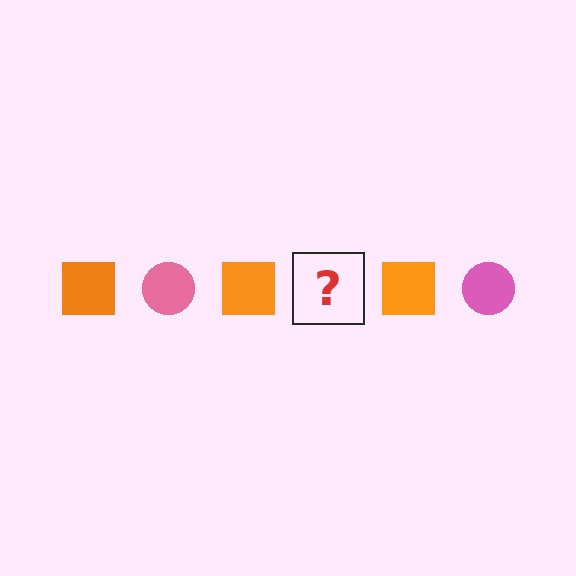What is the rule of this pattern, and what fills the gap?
The rule is that the pattern alternates between orange square and pink circle. The gap should be filled with a pink circle.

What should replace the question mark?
The question mark should be replaced with a pink circle.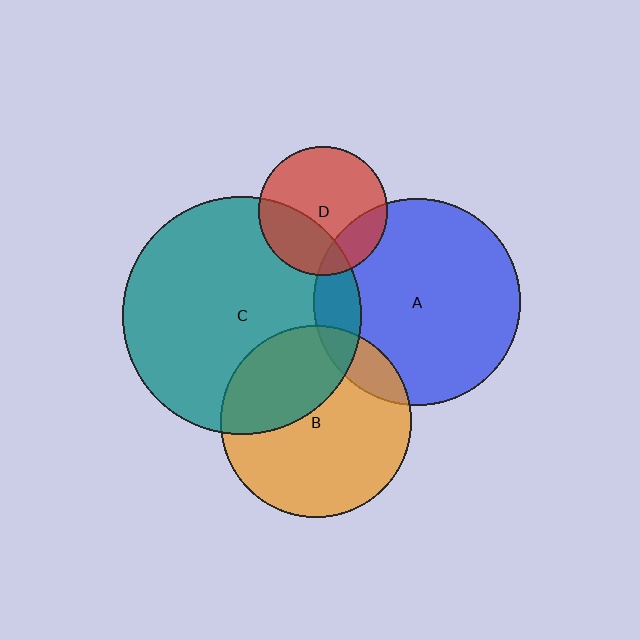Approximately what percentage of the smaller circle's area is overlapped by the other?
Approximately 15%.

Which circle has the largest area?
Circle C (teal).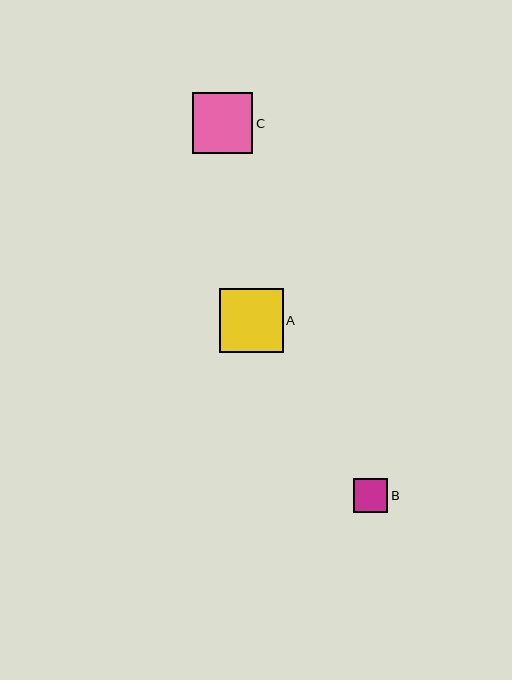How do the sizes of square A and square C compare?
Square A and square C are approximately the same size.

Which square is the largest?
Square A is the largest with a size of approximately 64 pixels.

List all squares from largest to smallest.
From largest to smallest: A, C, B.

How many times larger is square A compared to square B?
Square A is approximately 1.9 times the size of square B.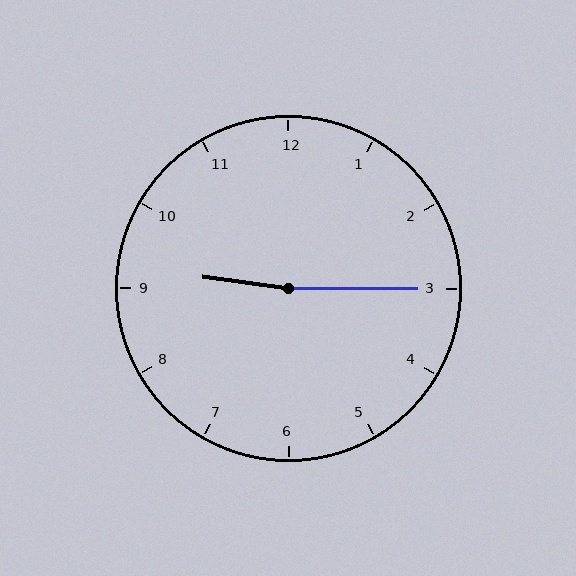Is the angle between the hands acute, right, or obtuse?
It is obtuse.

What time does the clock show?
9:15.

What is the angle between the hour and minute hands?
Approximately 172 degrees.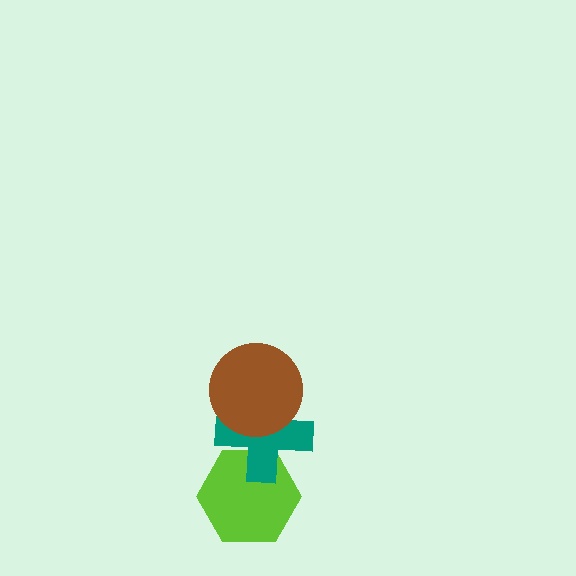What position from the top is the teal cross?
The teal cross is 2nd from the top.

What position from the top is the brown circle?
The brown circle is 1st from the top.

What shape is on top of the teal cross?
The brown circle is on top of the teal cross.